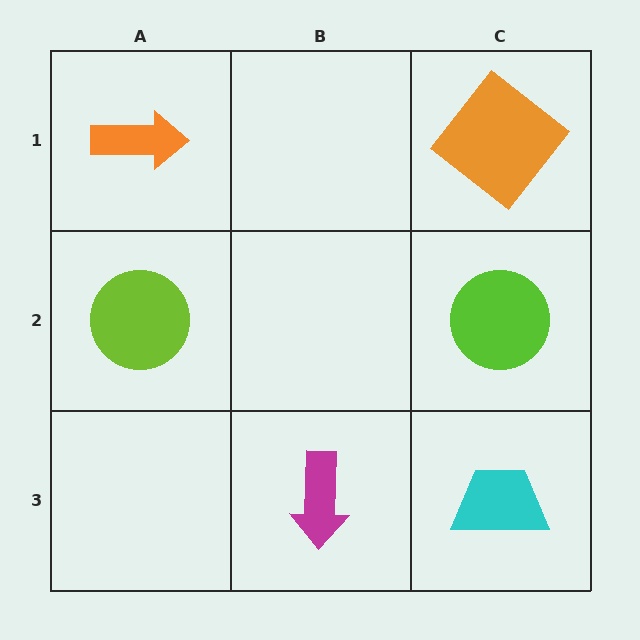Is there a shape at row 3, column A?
No, that cell is empty.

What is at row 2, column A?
A lime circle.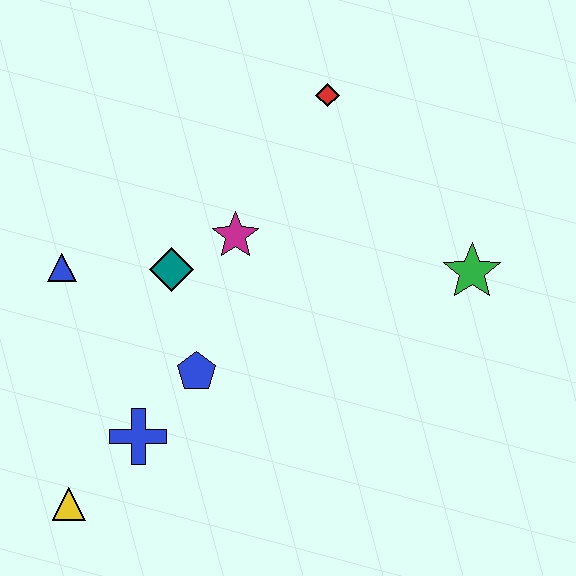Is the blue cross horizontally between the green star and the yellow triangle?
Yes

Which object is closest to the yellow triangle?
The blue cross is closest to the yellow triangle.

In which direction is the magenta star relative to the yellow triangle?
The magenta star is above the yellow triangle.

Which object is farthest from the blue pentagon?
The red diamond is farthest from the blue pentagon.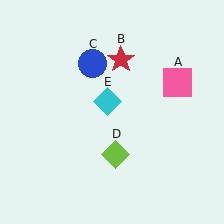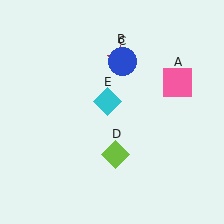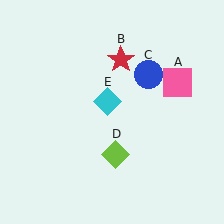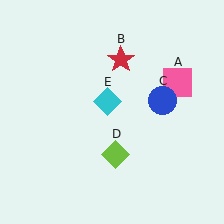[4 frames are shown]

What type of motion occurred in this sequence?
The blue circle (object C) rotated clockwise around the center of the scene.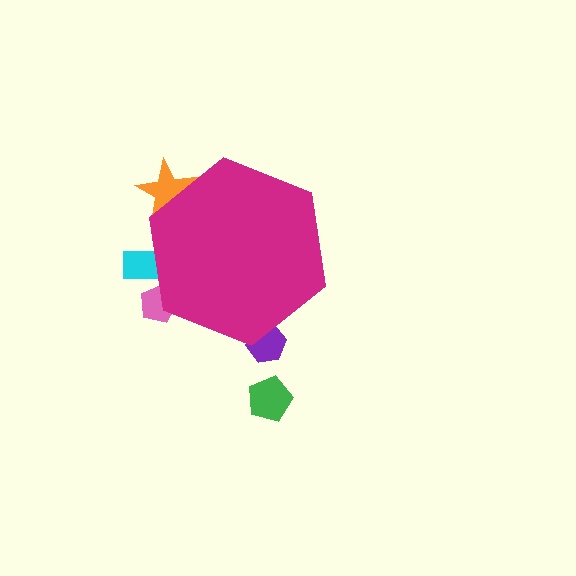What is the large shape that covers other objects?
A magenta hexagon.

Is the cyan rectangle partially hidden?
Yes, the cyan rectangle is partially hidden behind the magenta hexagon.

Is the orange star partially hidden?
Yes, the orange star is partially hidden behind the magenta hexagon.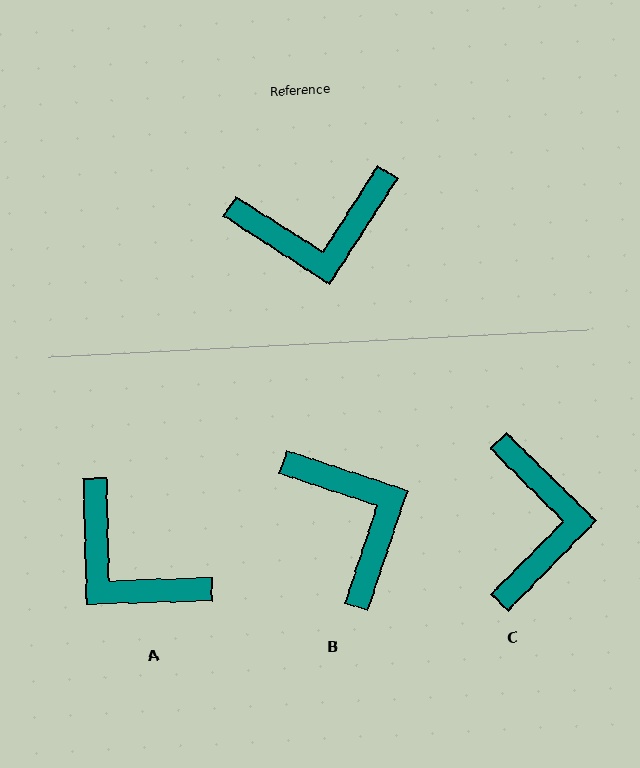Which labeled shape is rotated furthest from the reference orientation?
B, about 104 degrees away.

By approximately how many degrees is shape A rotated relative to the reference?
Approximately 56 degrees clockwise.